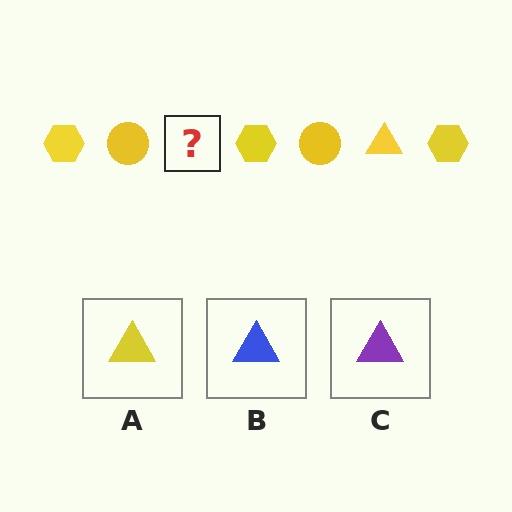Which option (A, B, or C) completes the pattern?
A.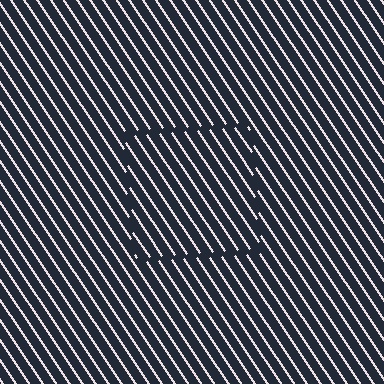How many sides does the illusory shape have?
4 sides — the line-ends trace a square.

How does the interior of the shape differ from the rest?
The interior of the shape contains the same grating, shifted by half a period — the contour is defined by the phase discontinuity where line-ends from the inner and outer gratings abut.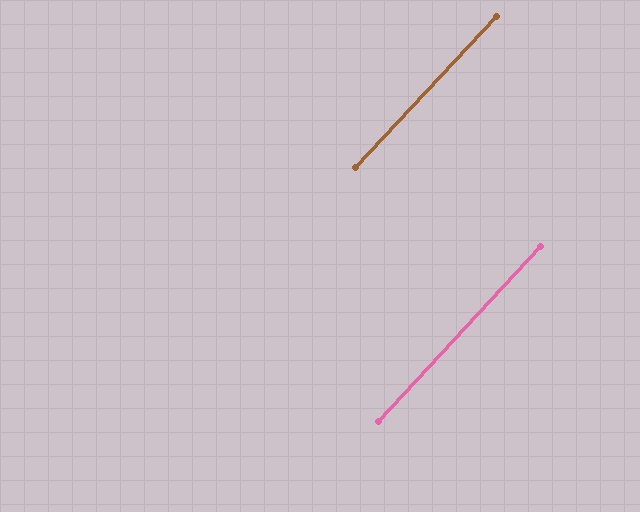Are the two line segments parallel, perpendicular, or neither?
Parallel — their directions differ by only 0.6°.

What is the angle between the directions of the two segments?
Approximately 1 degree.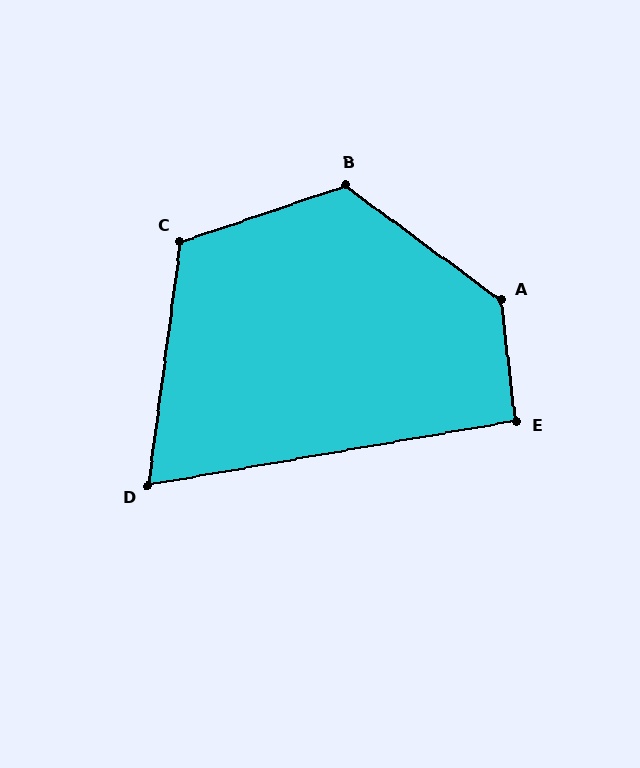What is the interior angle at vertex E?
Approximately 93 degrees (approximately right).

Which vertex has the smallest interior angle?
D, at approximately 73 degrees.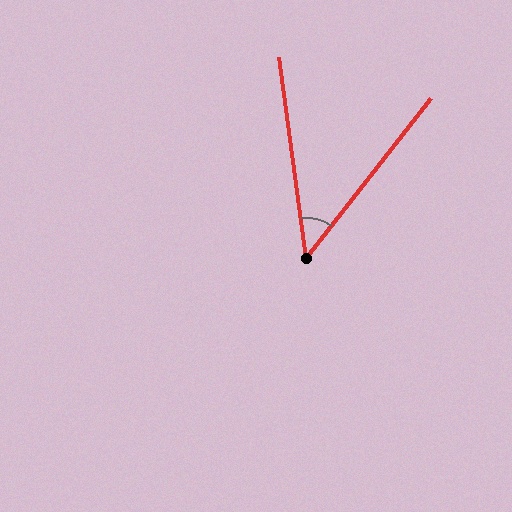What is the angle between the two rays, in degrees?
Approximately 45 degrees.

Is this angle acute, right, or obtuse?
It is acute.